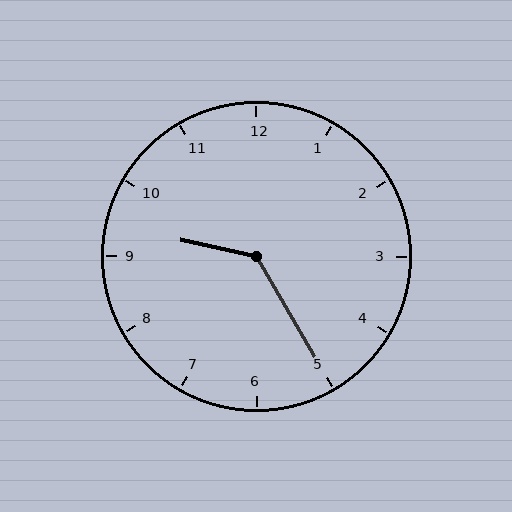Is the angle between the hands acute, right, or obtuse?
It is obtuse.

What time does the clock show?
9:25.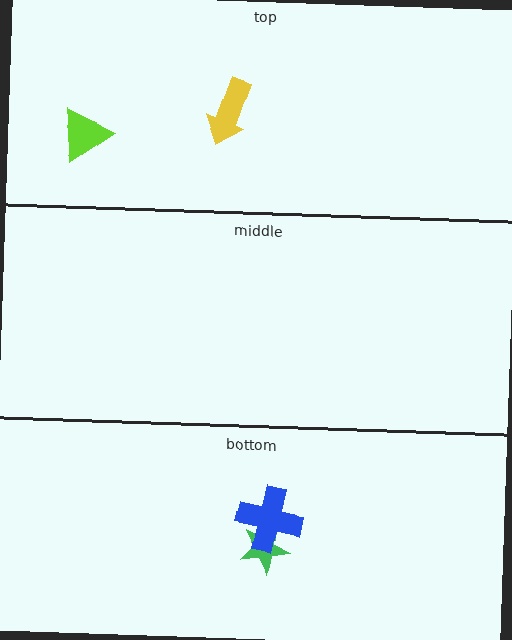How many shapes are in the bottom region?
2.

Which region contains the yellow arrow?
The top region.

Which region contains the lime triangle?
The top region.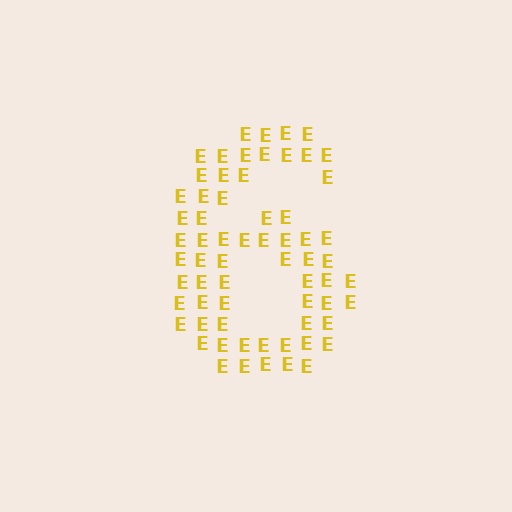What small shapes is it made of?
It is made of small letter E's.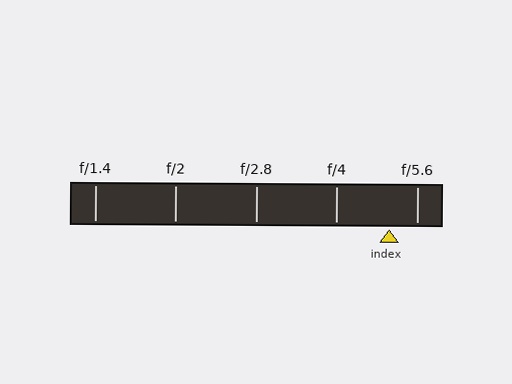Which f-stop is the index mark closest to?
The index mark is closest to f/5.6.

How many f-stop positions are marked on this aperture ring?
There are 5 f-stop positions marked.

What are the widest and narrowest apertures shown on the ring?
The widest aperture shown is f/1.4 and the narrowest is f/5.6.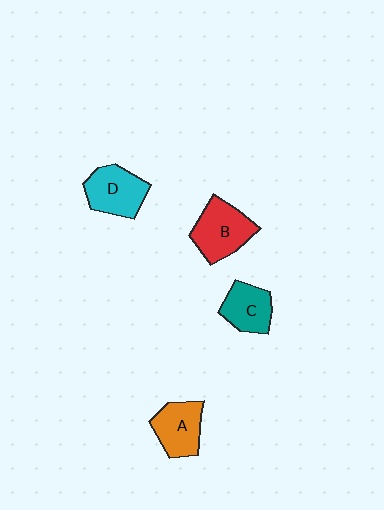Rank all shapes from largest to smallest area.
From largest to smallest: B (red), D (cyan), A (orange), C (teal).